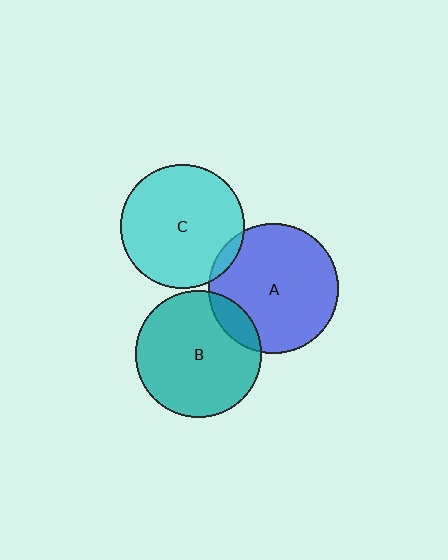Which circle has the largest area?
Circle A (blue).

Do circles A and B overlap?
Yes.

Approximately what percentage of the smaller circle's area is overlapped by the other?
Approximately 15%.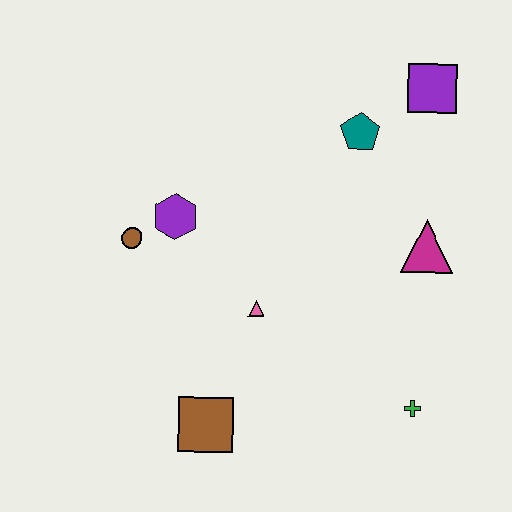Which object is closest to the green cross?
The magenta triangle is closest to the green cross.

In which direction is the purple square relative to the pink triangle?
The purple square is above the pink triangle.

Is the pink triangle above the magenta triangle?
No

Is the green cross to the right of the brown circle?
Yes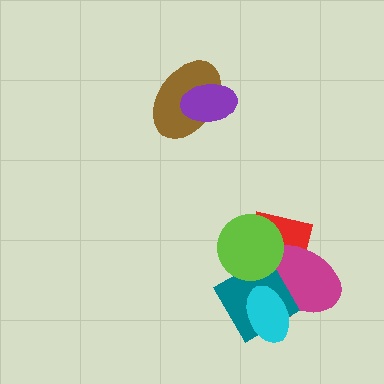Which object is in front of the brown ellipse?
The purple ellipse is in front of the brown ellipse.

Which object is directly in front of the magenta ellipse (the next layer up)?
The teal diamond is directly in front of the magenta ellipse.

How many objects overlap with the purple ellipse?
1 object overlaps with the purple ellipse.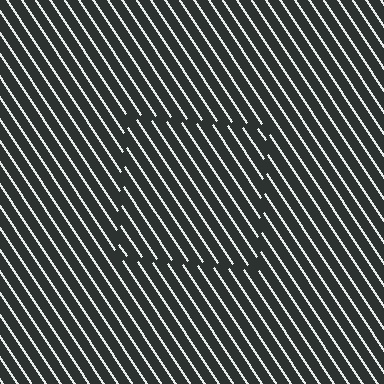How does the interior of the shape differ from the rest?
The interior of the shape contains the same grating, shifted by half a period — the contour is defined by the phase discontinuity where line-ends from the inner and outer gratings abut.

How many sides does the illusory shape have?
4 sides — the line-ends trace a square.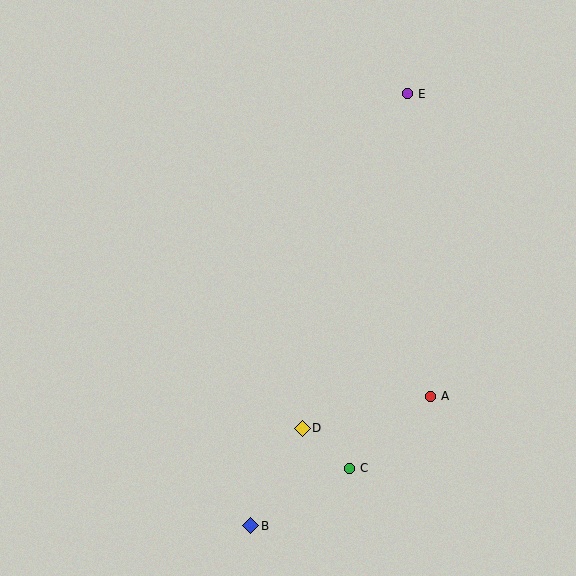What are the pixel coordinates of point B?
Point B is at (251, 526).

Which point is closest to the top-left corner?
Point E is closest to the top-left corner.